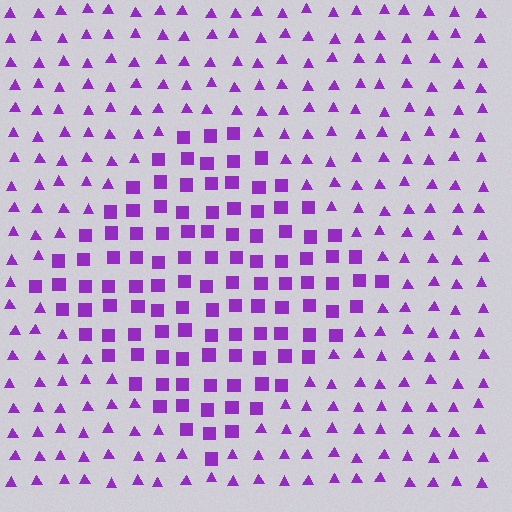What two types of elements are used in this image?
The image uses squares inside the diamond region and triangles outside it.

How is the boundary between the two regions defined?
The boundary is defined by a change in element shape: squares inside vs. triangles outside. All elements share the same color and spacing.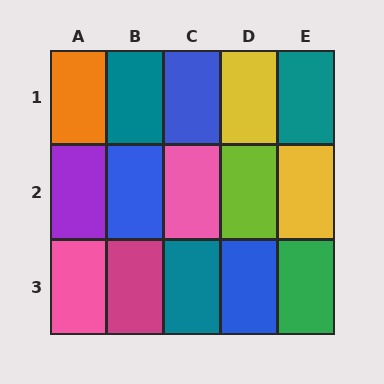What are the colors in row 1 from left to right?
Orange, teal, blue, yellow, teal.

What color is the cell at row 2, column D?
Lime.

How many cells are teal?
3 cells are teal.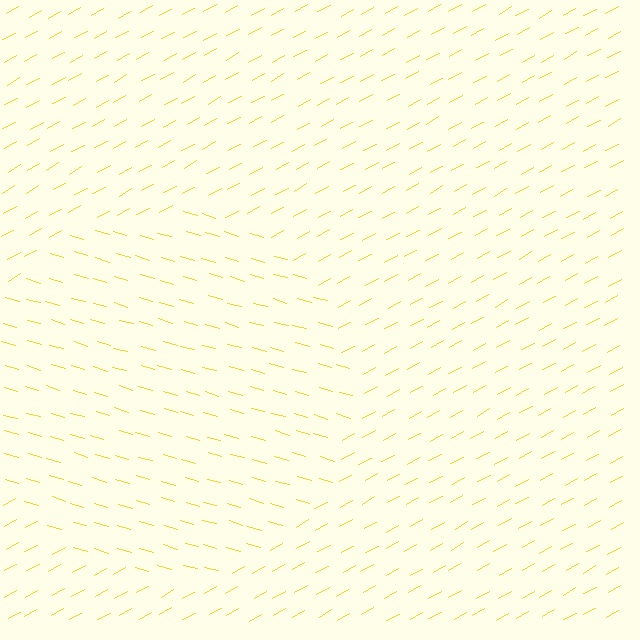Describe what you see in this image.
The image is filled with small yellow line segments. A circle region in the image has lines oriented differently from the surrounding lines, creating a visible texture boundary.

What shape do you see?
I see a circle.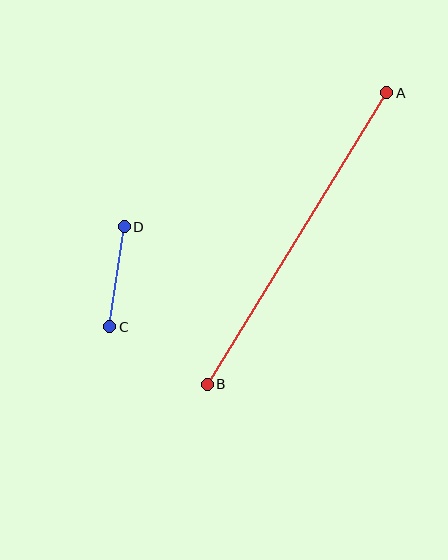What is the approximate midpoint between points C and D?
The midpoint is at approximately (117, 277) pixels.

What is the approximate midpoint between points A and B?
The midpoint is at approximately (297, 238) pixels.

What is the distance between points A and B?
The distance is approximately 342 pixels.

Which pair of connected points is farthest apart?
Points A and B are farthest apart.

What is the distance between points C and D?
The distance is approximately 101 pixels.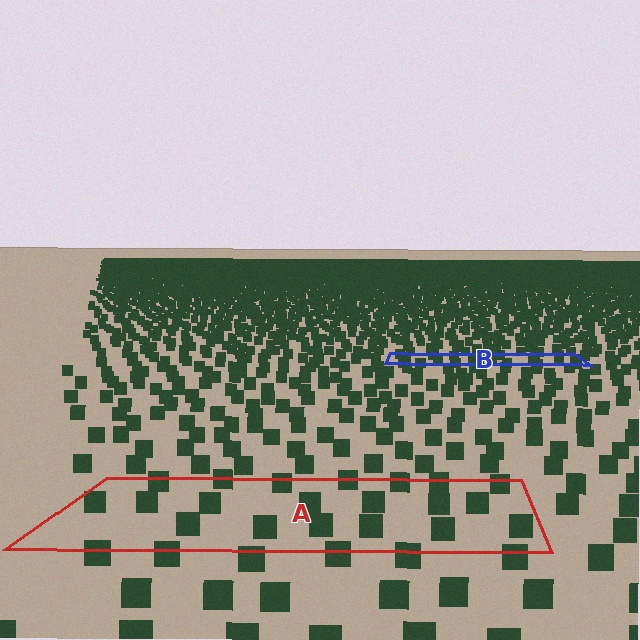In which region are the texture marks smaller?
The texture marks are smaller in region B, because it is farther away.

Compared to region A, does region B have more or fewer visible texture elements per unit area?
Region B has more texture elements per unit area — they are packed more densely because it is farther away.